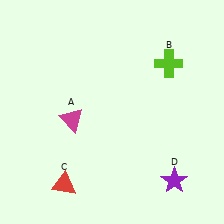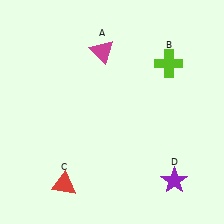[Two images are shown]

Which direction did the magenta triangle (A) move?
The magenta triangle (A) moved up.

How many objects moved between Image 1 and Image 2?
1 object moved between the two images.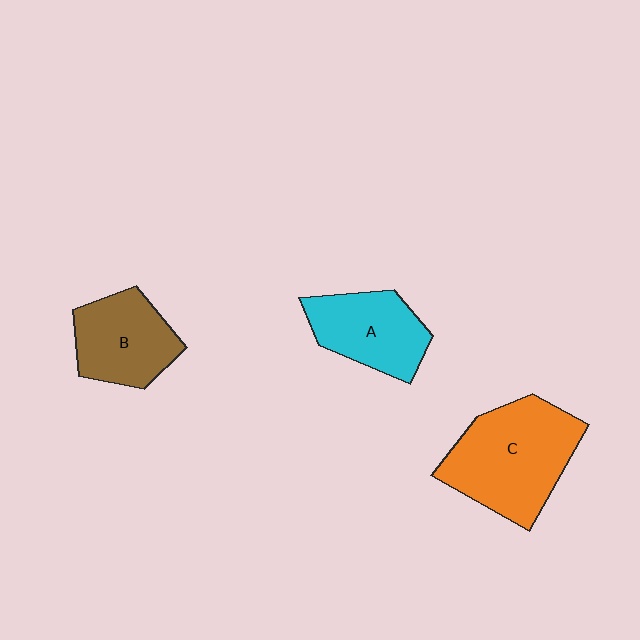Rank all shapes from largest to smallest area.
From largest to smallest: C (orange), B (brown), A (cyan).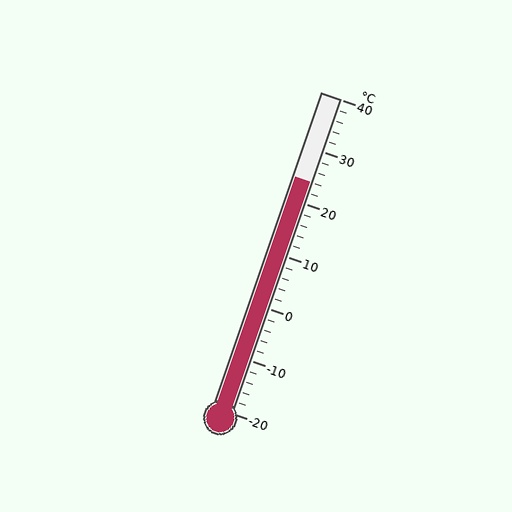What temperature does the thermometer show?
The thermometer shows approximately 24°C.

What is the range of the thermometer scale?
The thermometer scale ranges from -20°C to 40°C.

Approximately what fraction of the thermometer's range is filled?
The thermometer is filled to approximately 75% of its range.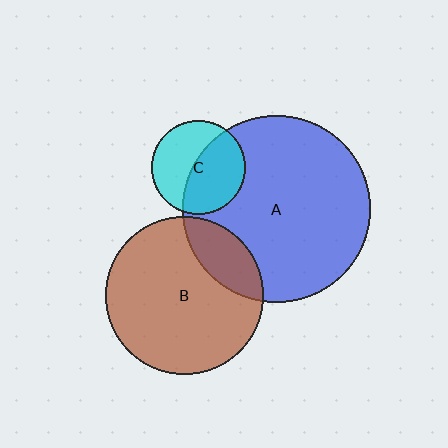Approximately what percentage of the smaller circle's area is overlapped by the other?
Approximately 50%.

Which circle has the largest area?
Circle A (blue).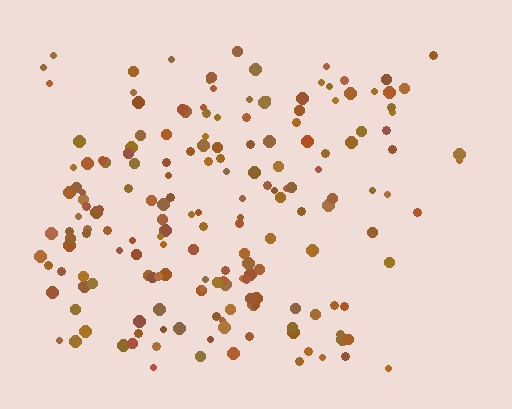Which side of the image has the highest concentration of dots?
The left.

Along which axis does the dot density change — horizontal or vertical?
Horizontal.